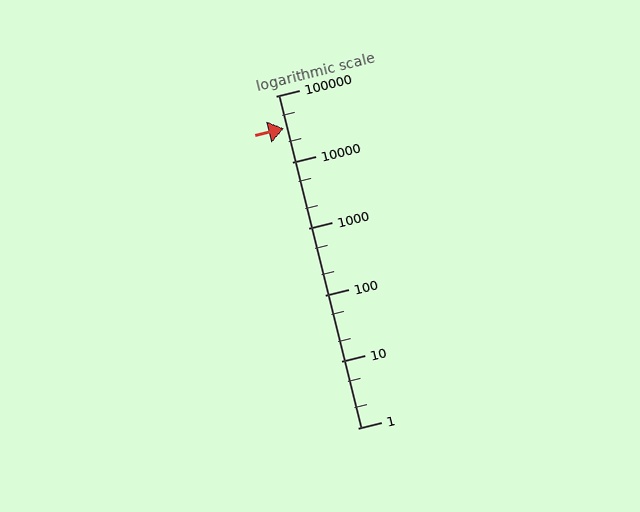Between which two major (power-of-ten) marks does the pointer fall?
The pointer is between 10000 and 100000.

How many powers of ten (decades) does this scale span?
The scale spans 5 decades, from 1 to 100000.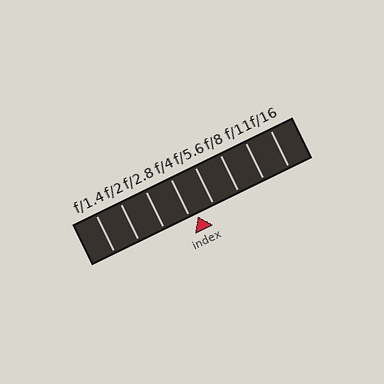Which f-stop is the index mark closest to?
The index mark is closest to f/4.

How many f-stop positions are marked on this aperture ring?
There are 8 f-stop positions marked.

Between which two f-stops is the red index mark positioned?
The index mark is between f/4 and f/5.6.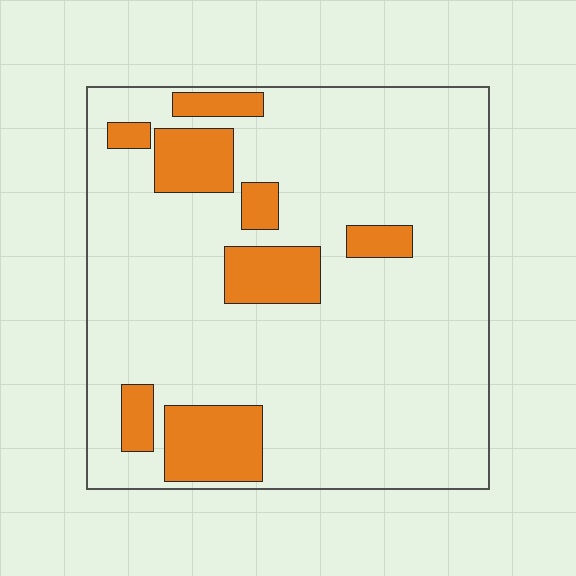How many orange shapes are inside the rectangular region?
8.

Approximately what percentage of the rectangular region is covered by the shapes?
Approximately 15%.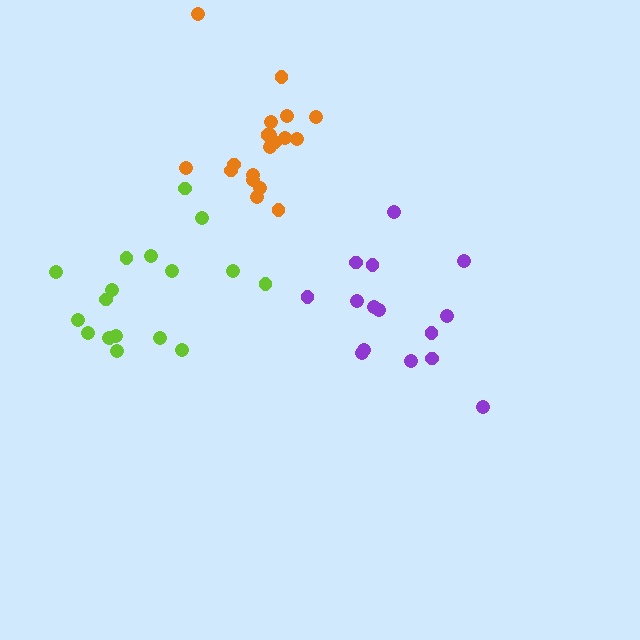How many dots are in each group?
Group 1: 15 dots, Group 2: 18 dots, Group 3: 19 dots (52 total).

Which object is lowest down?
The purple cluster is bottommost.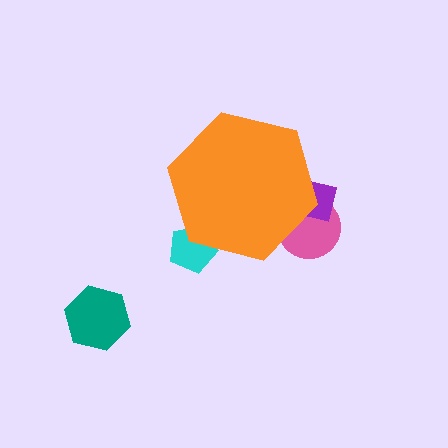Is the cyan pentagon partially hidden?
Yes, the cyan pentagon is partially hidden behind the orange hexagon.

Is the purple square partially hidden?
Yes, the purple square is partially hidden behind the orange hexagon.